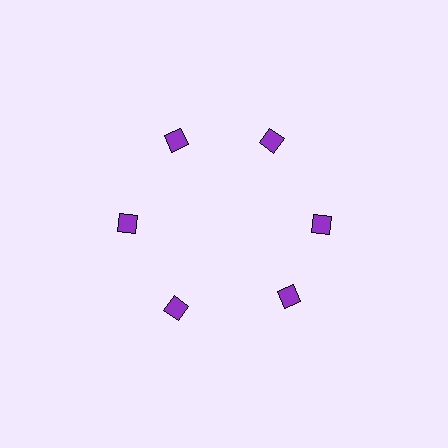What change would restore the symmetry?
The symmetry would be restored by rotating it back into even spacing with its neighbors so that all 6 squares sit at equal angles and equal distance from the center.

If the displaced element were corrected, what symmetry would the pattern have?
It would have 6-fold rotational symmetry — the pattern would map onto itself every 60 degrees.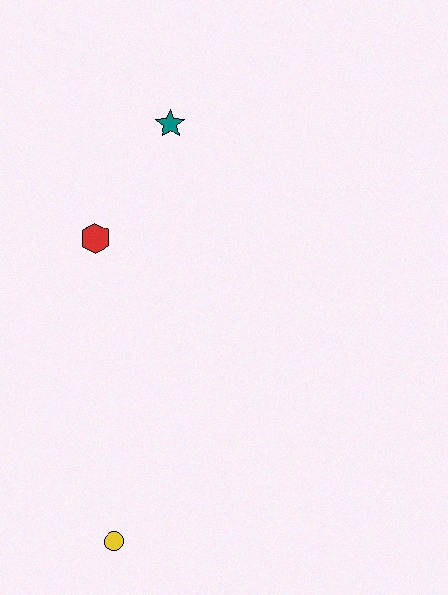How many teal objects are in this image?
There is 1 teal object.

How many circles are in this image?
There is 1 circle.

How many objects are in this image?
There are 3 objects.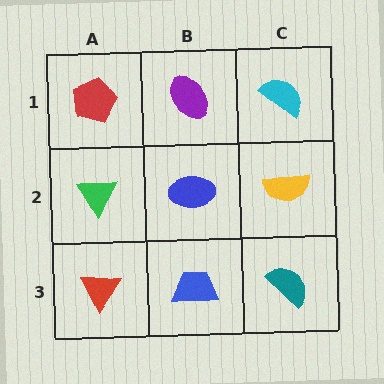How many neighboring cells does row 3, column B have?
3.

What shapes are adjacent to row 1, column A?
A green triangle (row 2, column A), a purple ellipse (row 1, column B).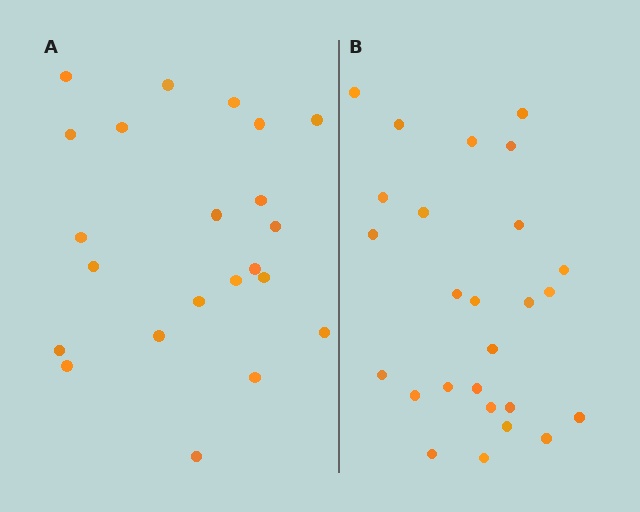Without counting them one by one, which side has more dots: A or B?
Region B (the right region) has more dots.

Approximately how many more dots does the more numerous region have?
Region B has about 4 more dots than region A.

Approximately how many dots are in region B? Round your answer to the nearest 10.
About 30 dots. (The exact count is 26, which rounds to 30.)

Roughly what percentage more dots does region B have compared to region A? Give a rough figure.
About 20% more.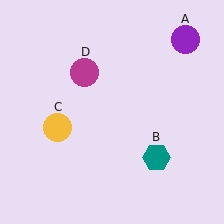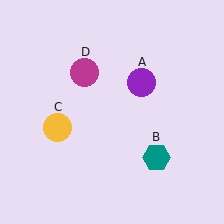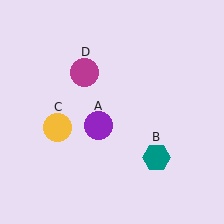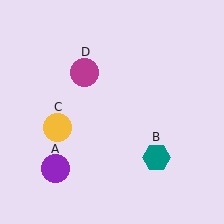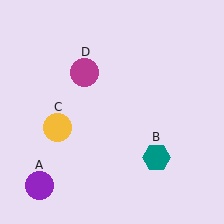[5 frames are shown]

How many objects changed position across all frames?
1 object changed position: purple circle (object A).